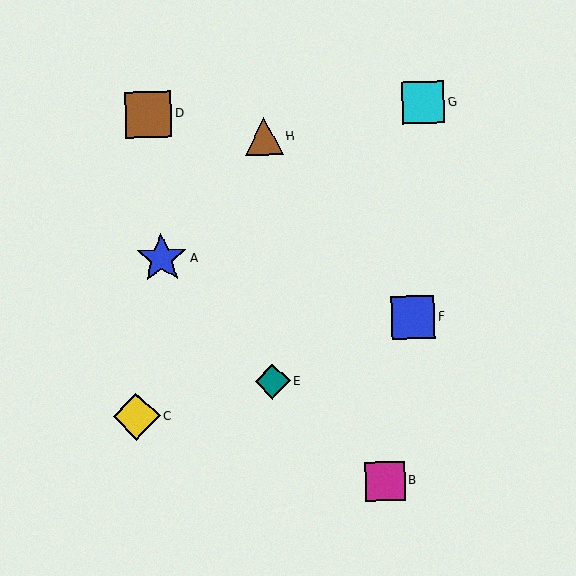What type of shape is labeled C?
Shape C is a yellow diamond.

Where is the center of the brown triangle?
The center of the brown triangle is at (264, 136).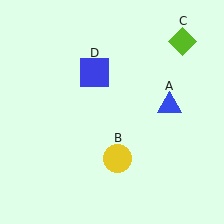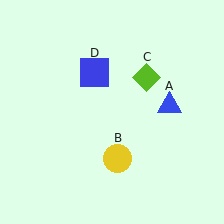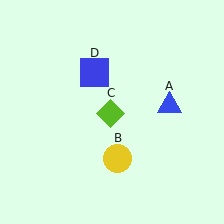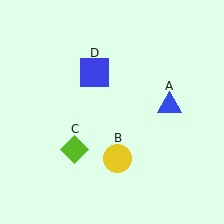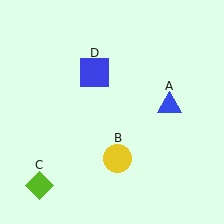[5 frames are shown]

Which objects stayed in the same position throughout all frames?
Blue triangle (object A) and yellow circle (object B) and blue square (object D) remained stationary.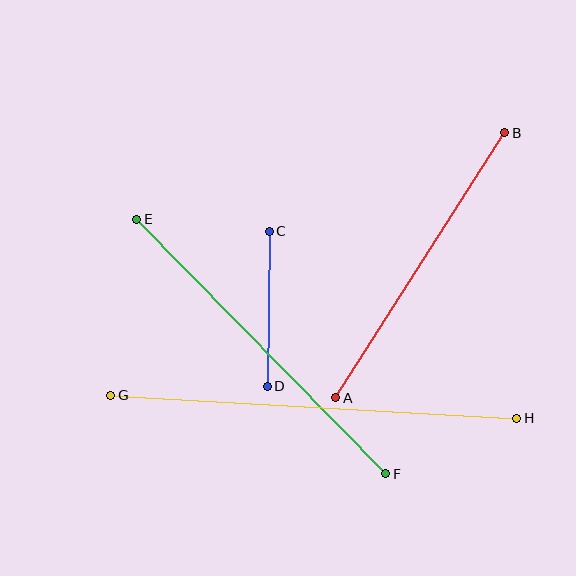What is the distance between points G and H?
The distance is approximately 407 pixels.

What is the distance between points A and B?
The distance is approximately 314 pixels.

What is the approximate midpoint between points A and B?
The midpoint is at approximately (420, 265) pixels.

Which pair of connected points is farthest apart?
Points G and H are farthest apart.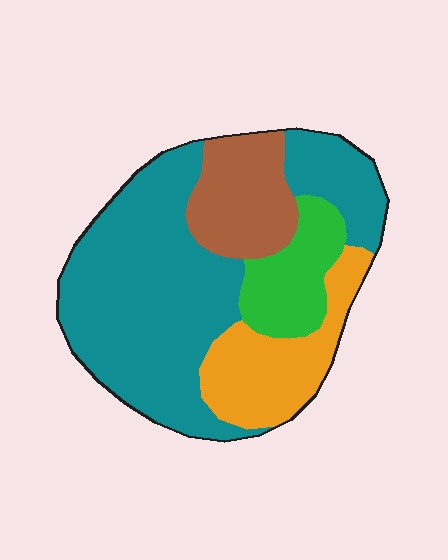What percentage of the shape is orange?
Orange takes up about one sixth (1/6) of the shape.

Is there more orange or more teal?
Teal.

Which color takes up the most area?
Teal, at roughly 55%.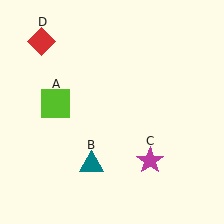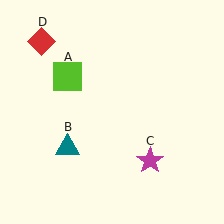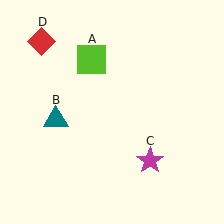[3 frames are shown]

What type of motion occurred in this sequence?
The lime square (object A), teal triangle (object B) rotated clockwise around the center of the scene.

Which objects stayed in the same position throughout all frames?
Magenta star (object C) and red diamond (object D) remained stationary.